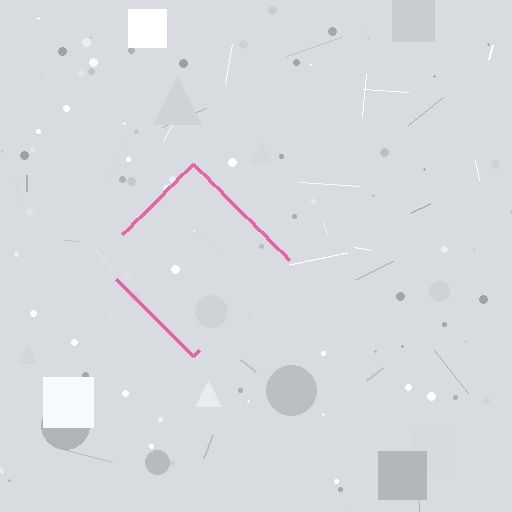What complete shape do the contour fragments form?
The contour fragments form a diamond.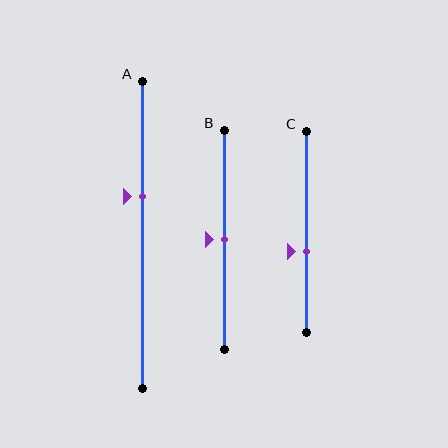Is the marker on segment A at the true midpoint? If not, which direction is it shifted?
No, the marker on segment A is shifted upward by about 13% of the segment length.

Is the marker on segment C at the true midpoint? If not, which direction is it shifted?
No, the marker on segment C is shifted downward by about 10% of the segment length.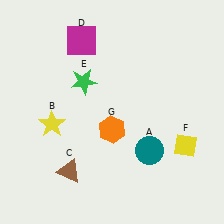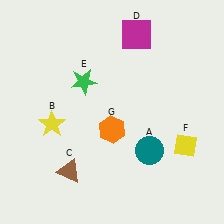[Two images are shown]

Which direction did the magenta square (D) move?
The magenta square (D) moved right.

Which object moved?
The magenta square (D) moved right.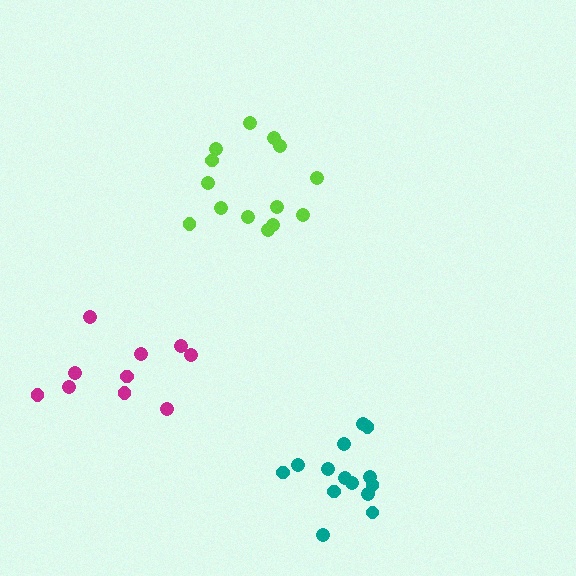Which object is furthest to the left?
The magenta cluster is leftmost.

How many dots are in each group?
Group 1: 14 dots, Group 2: 14 dots, Group 3: 10 dots (38 total).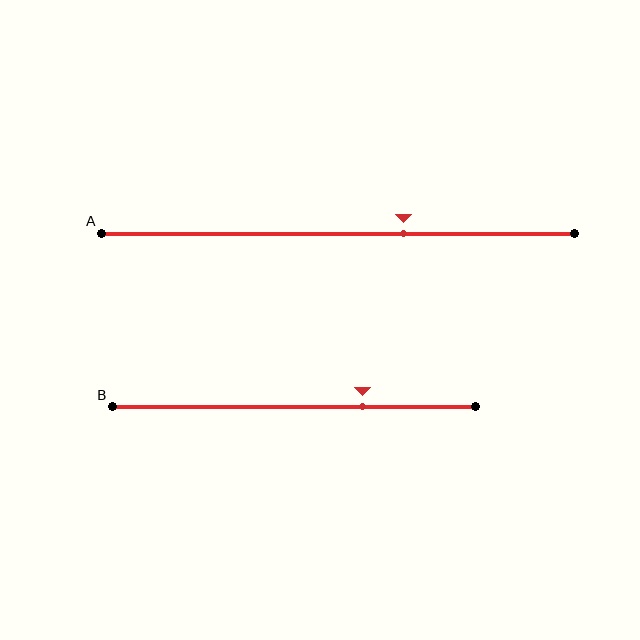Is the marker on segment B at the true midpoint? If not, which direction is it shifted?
No, the marker on segment B is shifted to the right by about 19% of the segment length.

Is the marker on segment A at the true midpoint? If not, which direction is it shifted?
No, the marker on segment A is shifted to the right by about 14% of the segment length.